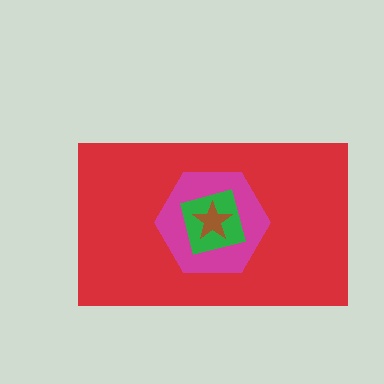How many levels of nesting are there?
4.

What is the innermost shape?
The brown star.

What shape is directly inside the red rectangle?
The magenta hexagon.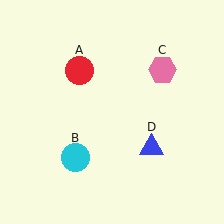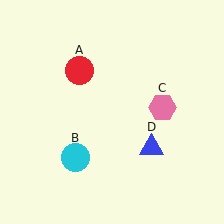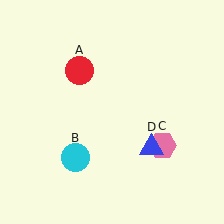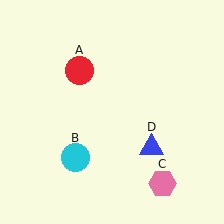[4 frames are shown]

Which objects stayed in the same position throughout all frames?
Red circle (object A) and cyan circle (object B) and blue triangle (object D) remained stationary.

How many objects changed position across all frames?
1 object changed position: pink hexagon (object C).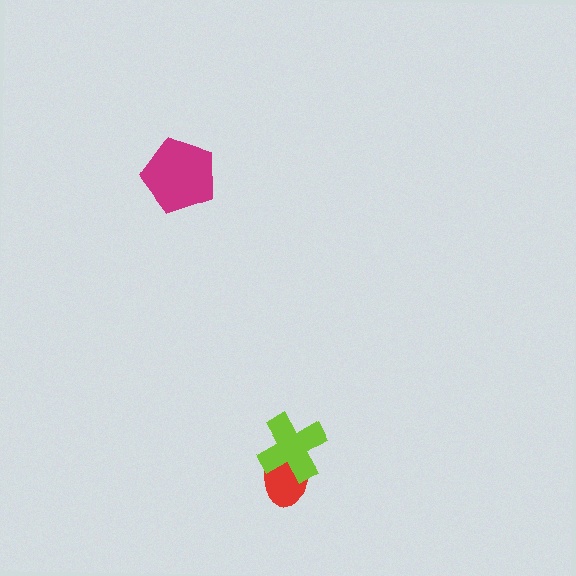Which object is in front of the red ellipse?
The lime cross is in front of the red ellipse.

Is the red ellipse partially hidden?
Yes, it is partially covered by another shape.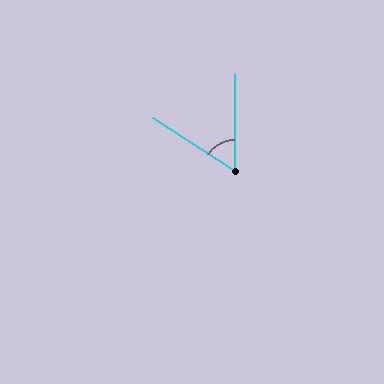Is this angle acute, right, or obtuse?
It is acute.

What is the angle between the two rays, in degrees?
Approximately 57 degrees.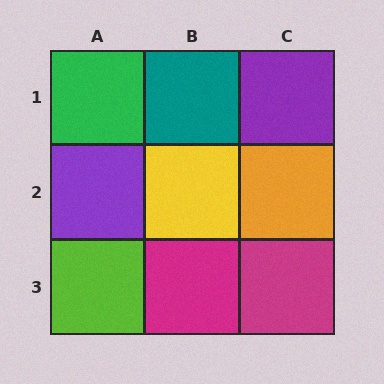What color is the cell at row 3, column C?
Magenta.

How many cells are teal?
1 cell is teal.